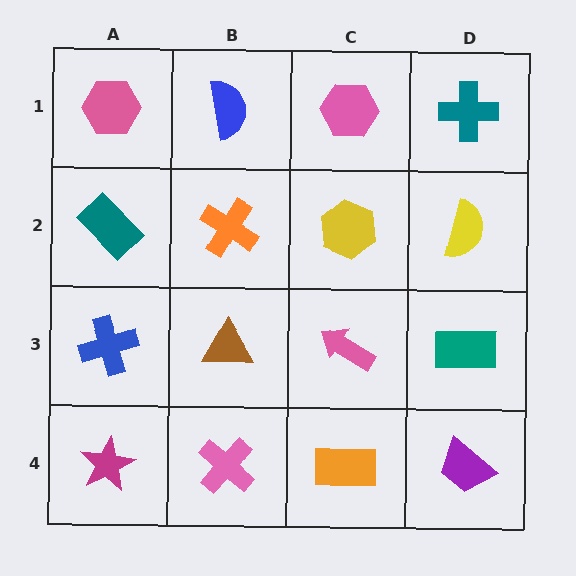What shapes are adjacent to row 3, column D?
A yellow semicircle (row 2, column D), a purple trapezoid (row 4, column D), a pink arrow (row 3, column C).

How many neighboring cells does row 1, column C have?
3.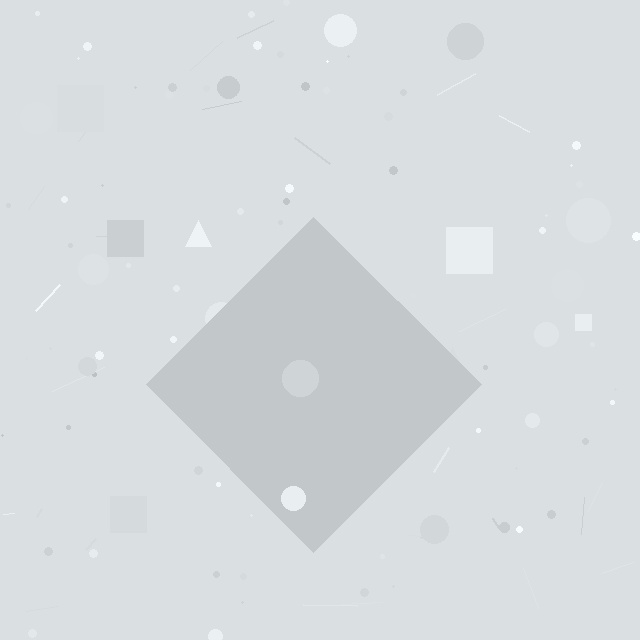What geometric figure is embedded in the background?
A diamond is embedded in the background.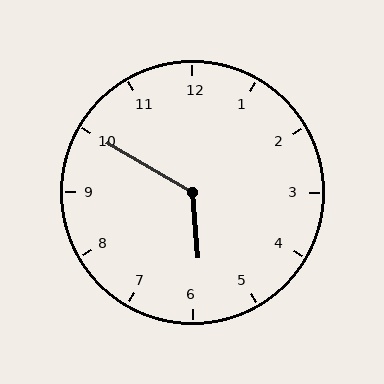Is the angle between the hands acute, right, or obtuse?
It is obtuse.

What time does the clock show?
5:50.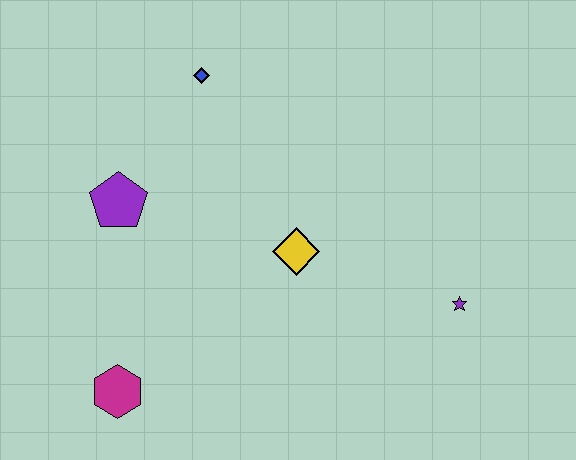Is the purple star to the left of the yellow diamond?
No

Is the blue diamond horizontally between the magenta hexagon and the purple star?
Yes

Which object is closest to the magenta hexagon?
The purple pentagon is closest to the magenta hexagon.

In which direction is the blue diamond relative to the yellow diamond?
The blue diamond is above the yellow diamond.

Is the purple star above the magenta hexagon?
Yes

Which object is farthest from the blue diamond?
The purple star is farthest from the blue diamond.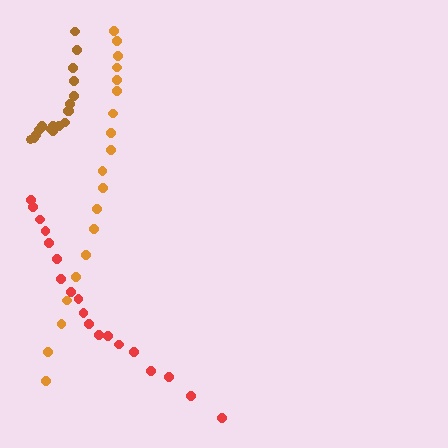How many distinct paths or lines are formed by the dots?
There are 3 distinct paths.